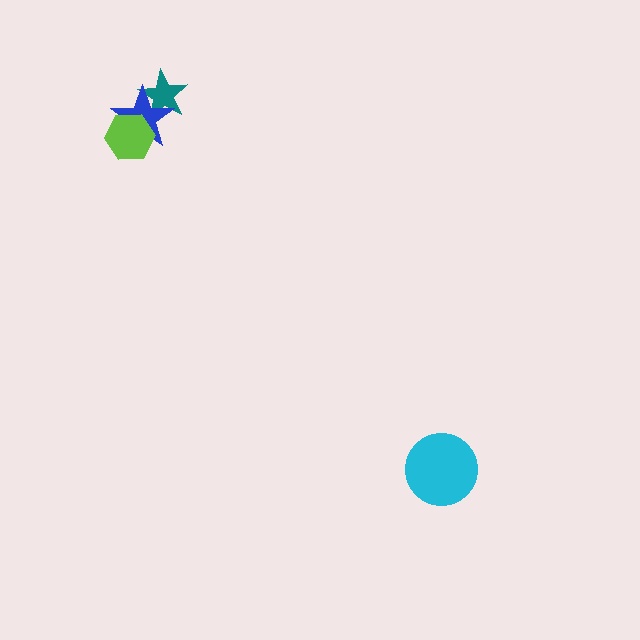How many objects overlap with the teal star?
1 object overlaps with the teal star.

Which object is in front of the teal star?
The blue star is in front of the teal star.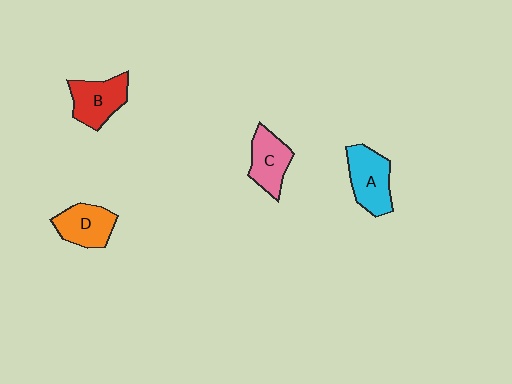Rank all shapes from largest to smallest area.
From largest to smallest: A (cyan), B (red), D (orange), C (pink).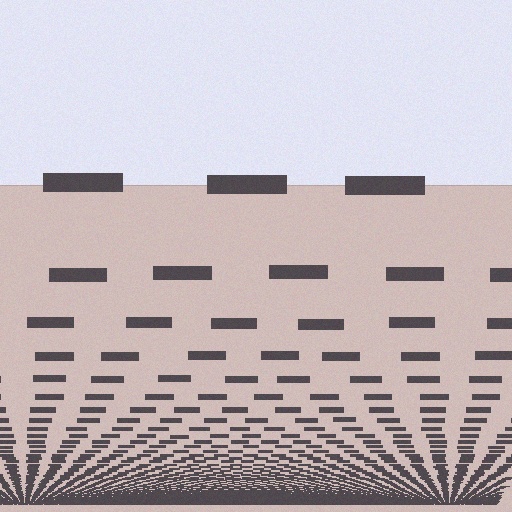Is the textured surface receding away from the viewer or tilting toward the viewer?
The surface appears to tilt toward the viewer. Texture elements get larger and sparser toward the top.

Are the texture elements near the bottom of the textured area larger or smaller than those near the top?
Smaller. The gradient is inverted — elements near the bottom are smaller and denser.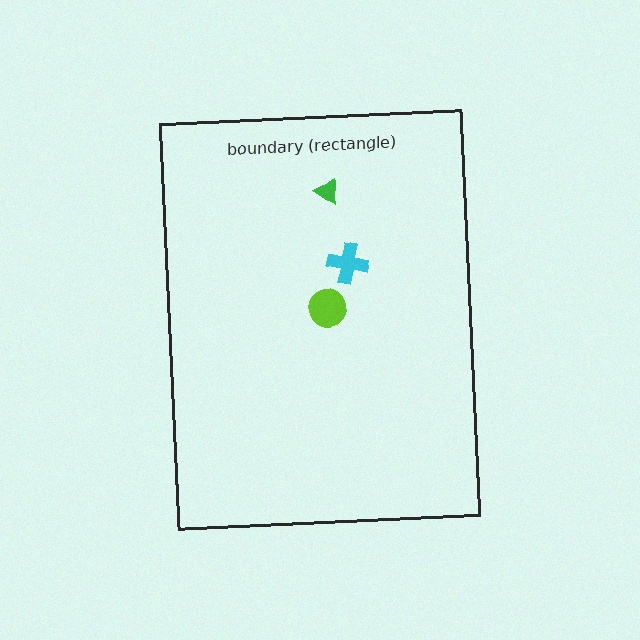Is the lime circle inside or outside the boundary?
Inside.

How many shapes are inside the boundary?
4 inside, 0 outside.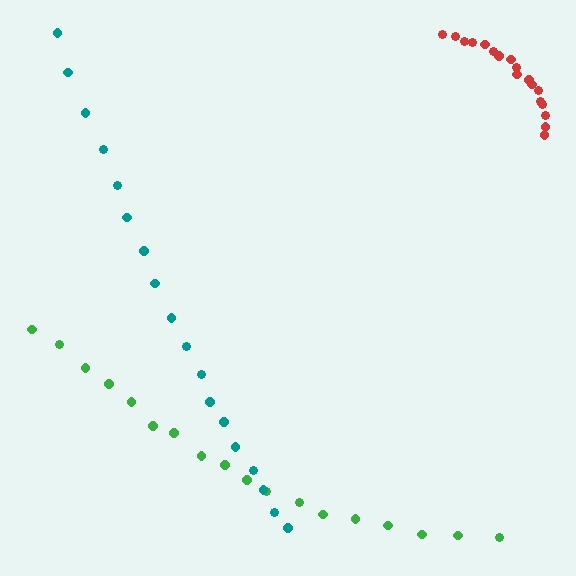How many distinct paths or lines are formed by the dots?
There are 3 distinct paths.